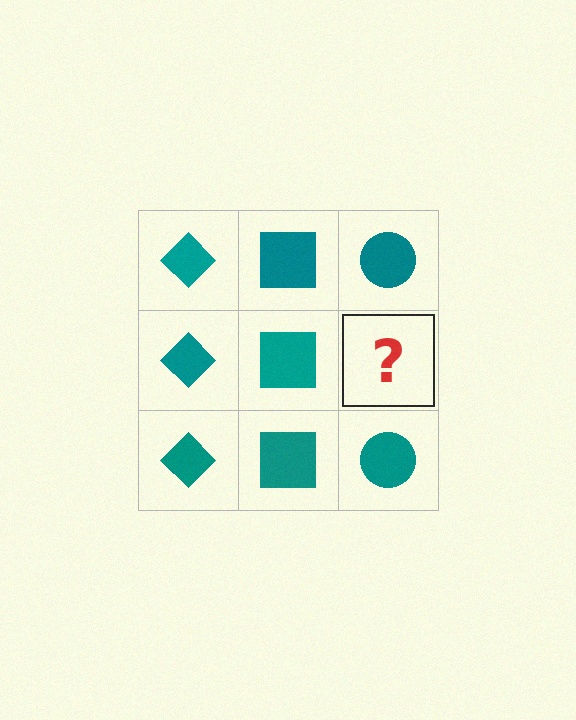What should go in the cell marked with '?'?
The missing cell should contain a teal circle.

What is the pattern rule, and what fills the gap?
The rule is that each column has a consistent shape. The gap should be filled with a teal circle.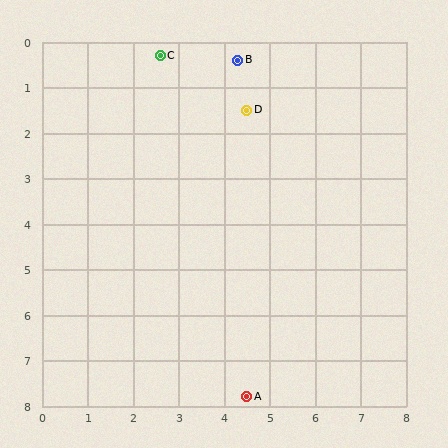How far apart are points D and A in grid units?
Points D and A are about 6.3 grid units apart.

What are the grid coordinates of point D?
Point D is at approximately (4.5, 1.5).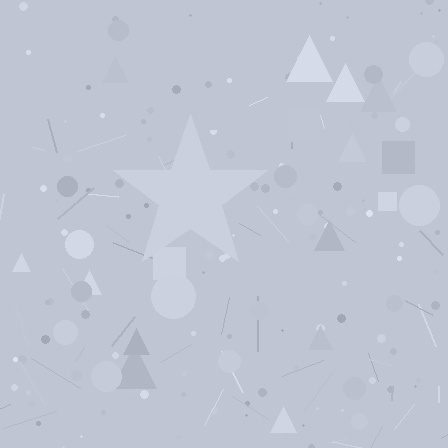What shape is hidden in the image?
A star is hidden in the image.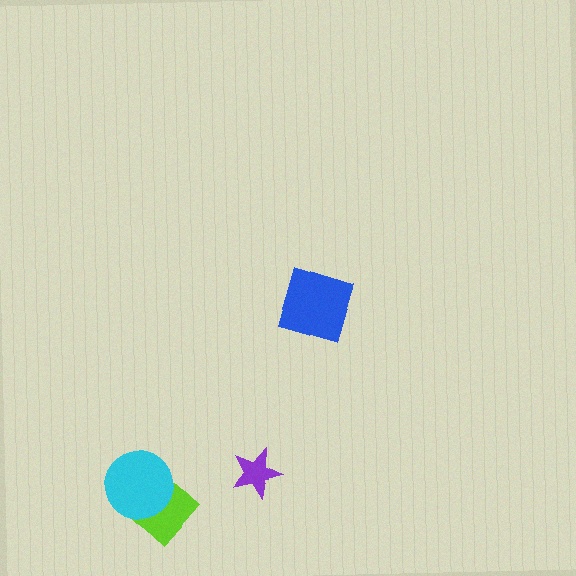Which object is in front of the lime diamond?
The cyan circle is in front of the lime diamond.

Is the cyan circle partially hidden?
No, no other shape covers it.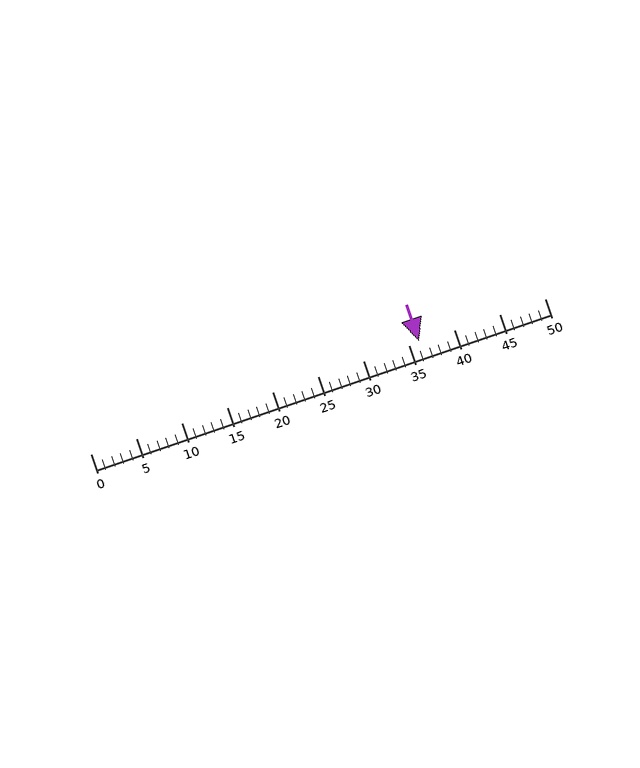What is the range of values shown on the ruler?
The ruler shows values from 0 to 50.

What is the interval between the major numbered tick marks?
The major tick marks are spaced 5 units apart.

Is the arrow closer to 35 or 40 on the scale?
The arrow is closer to 35.